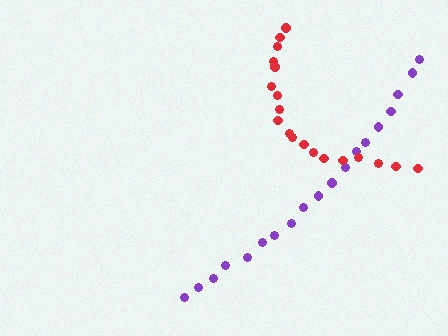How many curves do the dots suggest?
There are 2 distinct paths.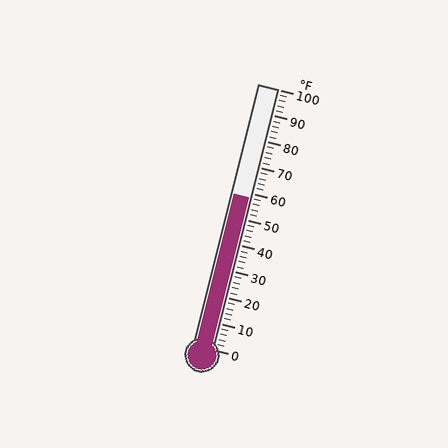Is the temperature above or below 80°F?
The temperature is below 80°F.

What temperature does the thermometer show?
The thermometer shows approximately 58°F.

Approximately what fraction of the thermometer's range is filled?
The thermometer is filled to approximately 60% of its range.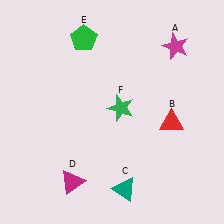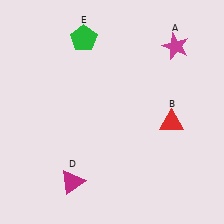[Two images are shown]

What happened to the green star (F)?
The green star (F) was removed in Image 2. It was in the top-right area of Image 1.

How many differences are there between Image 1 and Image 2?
There are 2 differences between the two images.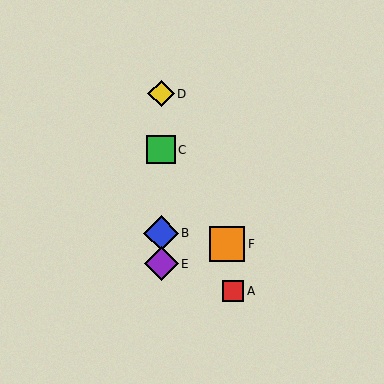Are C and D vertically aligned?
Yes, both are at x≈161.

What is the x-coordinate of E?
Object E is at x≈161.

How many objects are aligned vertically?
4 objects (B, C, D, E) are aligned vertically.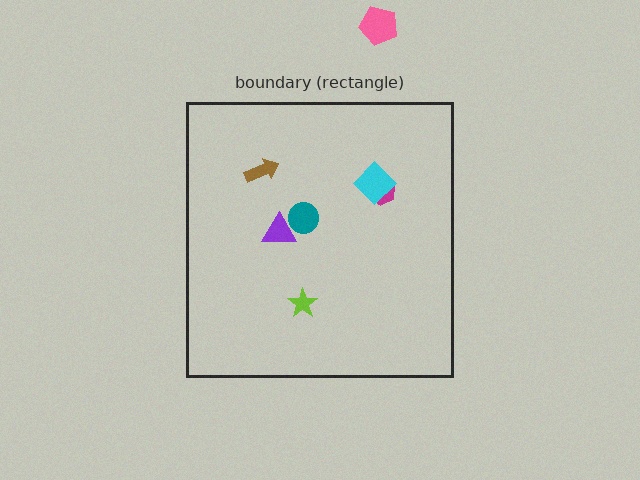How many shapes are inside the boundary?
6 inside, 1 outside.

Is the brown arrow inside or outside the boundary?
Inside.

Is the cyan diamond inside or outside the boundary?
Inside.